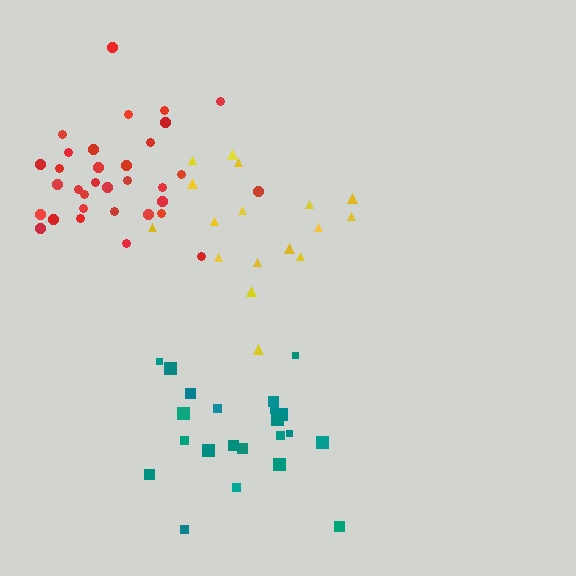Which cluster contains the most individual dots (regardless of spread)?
Red (33).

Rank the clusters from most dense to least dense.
red, teal, yellow.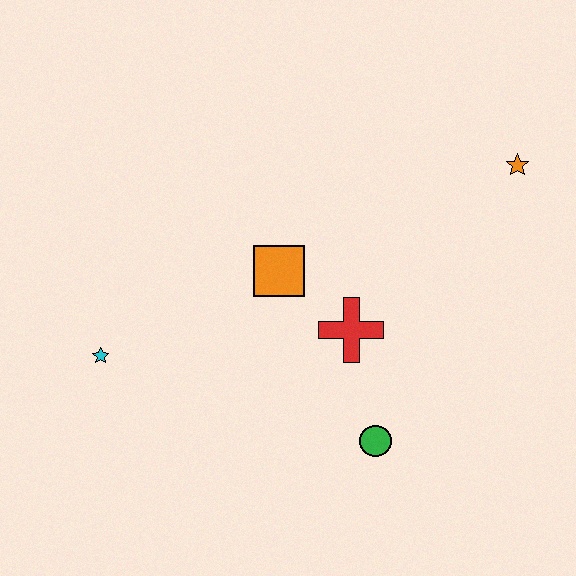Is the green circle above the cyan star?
No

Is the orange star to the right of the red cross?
Yes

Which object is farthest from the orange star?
The cyan star is farthest from the orange star.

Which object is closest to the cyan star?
The orange square is closest to the cyan star.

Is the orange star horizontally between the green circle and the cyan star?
No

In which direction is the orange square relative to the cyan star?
The orange square is to the right of the cyan star.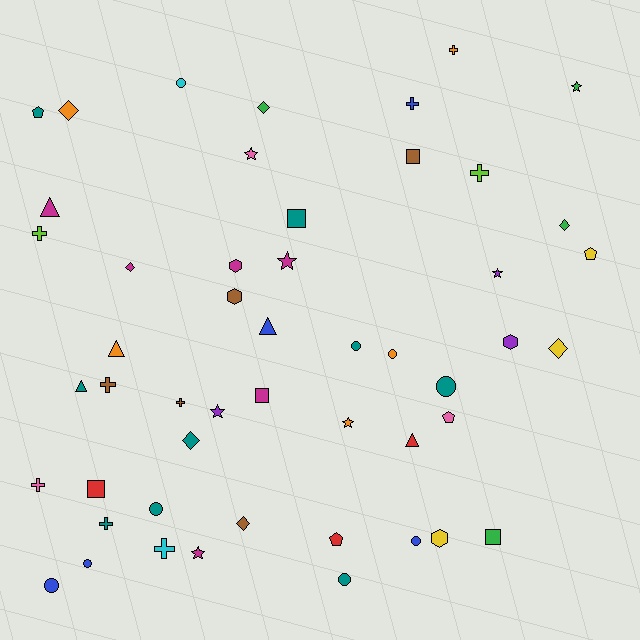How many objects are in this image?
There are 50 objects.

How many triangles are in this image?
There are 5 triangles.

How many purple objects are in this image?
There are 3 purple objects.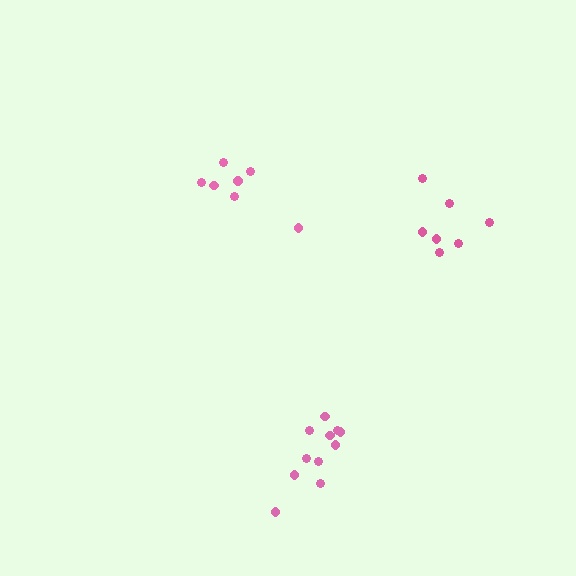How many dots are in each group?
Group 1: 7 dots, Group 2: 11 dots, Group 3: 7 dots (25 total).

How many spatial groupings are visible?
There are 3 spatial groupings.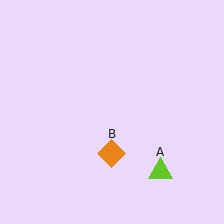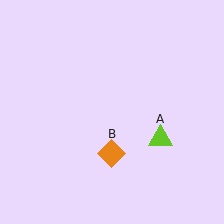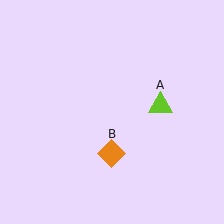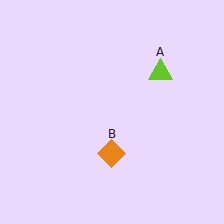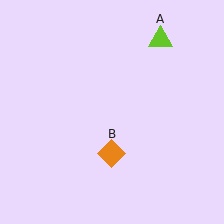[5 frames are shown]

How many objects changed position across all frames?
1 object changed position: lime triangle (object A).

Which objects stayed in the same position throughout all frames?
Orange diamond (object B) remained stationary.